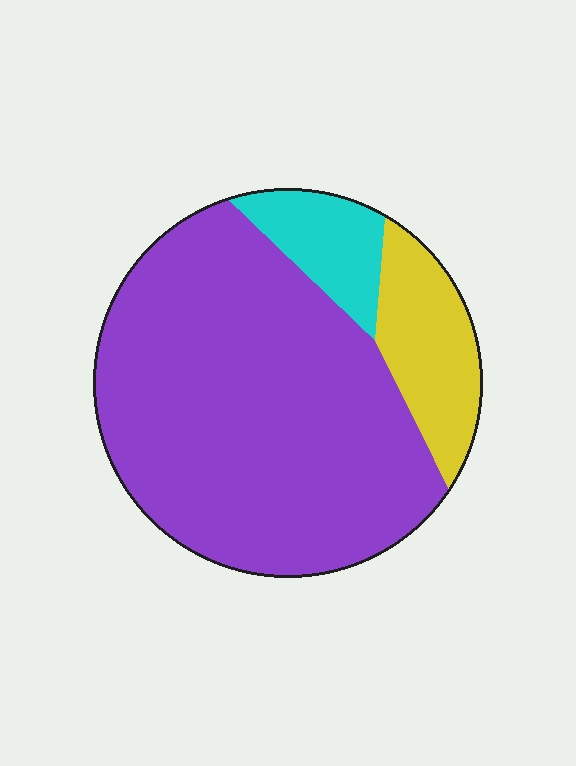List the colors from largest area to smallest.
From largest to smallest: purple, yellow, cyan.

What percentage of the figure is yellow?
Yellow takes up about one sixth (1/6) of the figure.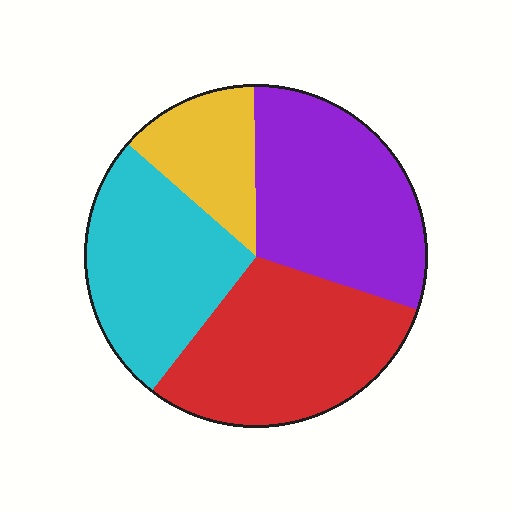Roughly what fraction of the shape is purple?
Purple takes up between a quarter and a half of the shape.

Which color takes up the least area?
Yellow, at roughly 15%.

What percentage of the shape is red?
Red covers around 30% of the shape.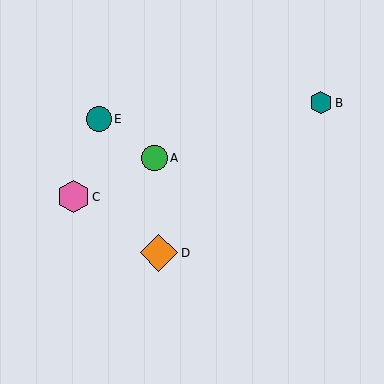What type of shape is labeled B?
Shape B is a teal hexagon.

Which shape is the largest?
The orange diamond (labeled D) is the largest.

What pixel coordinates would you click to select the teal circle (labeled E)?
Click at (99, 119) to select the teal circle E.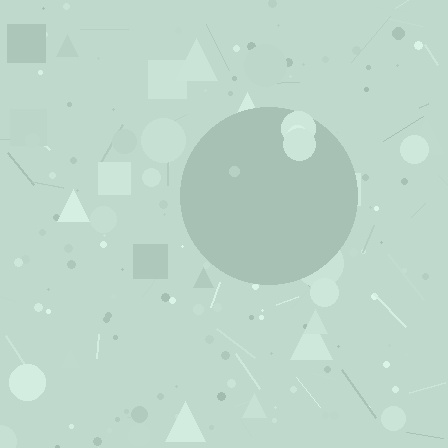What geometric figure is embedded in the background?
A circle is embedded in the background.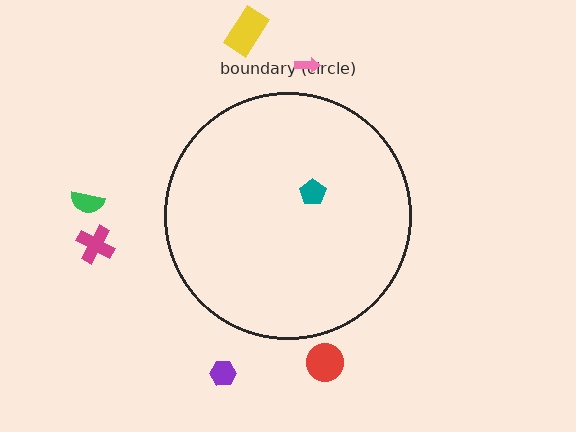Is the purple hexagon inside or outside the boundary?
Outside.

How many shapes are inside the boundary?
1 inside, 6 outside.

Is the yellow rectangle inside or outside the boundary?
Outside.